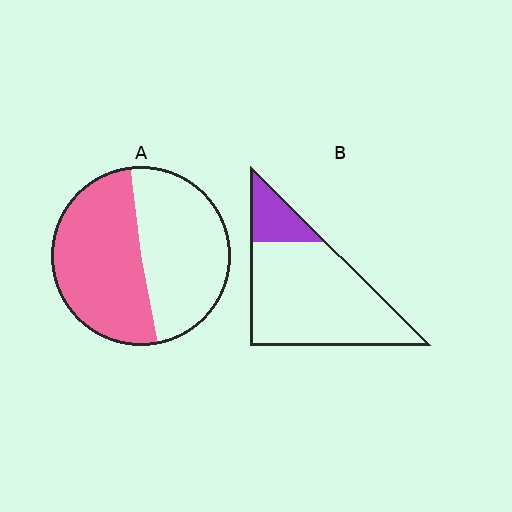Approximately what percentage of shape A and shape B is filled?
A is approximately 50% and B is approximately 20%.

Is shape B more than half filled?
No.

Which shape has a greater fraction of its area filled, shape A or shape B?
Shape A.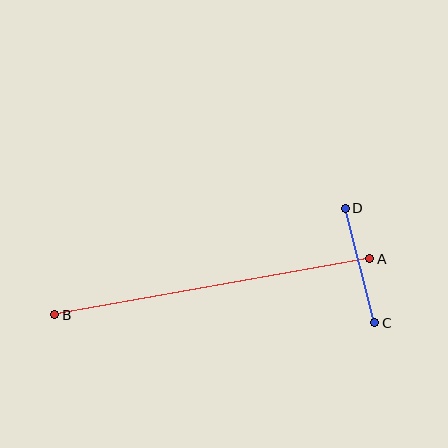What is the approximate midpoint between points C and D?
The midpoint is at approximately (360, 265) pixels.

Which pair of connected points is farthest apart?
Points A and B are farthest apart.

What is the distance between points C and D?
The distance is approximately 118 pixels.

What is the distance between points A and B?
The distance is approximately 320 pixels.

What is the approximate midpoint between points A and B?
The midpoint is at approximately (212, 287) pixels.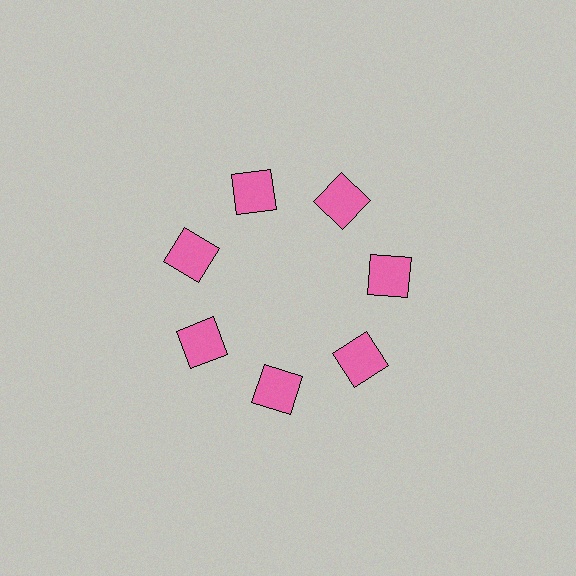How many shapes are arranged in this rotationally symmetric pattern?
There are 7 shapes, arranged in 7 groups of 1.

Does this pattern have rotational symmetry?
Yes, this pattern has 7-fold rotational symmetry. It looks the same after rotating 51 degrees around the center.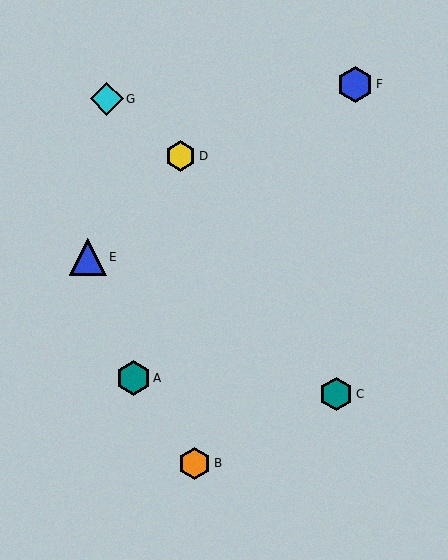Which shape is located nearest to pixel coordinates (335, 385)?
The teal hexagon (labeled C) at (336, 394) is nearest to that location.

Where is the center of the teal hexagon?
The center of the teal hexagon is at (133, 378).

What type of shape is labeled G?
Shape G is a cyan diamond.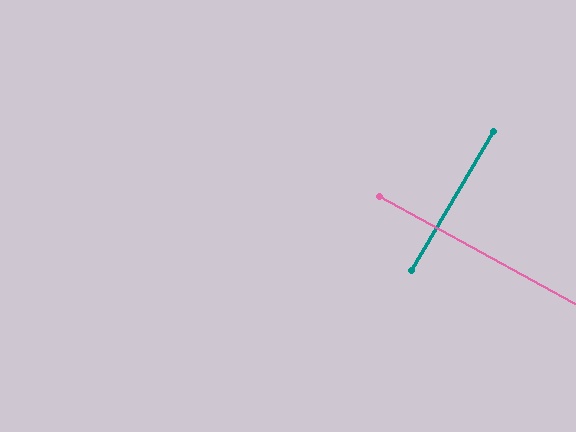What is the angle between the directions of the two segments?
Approximately 88 degrees.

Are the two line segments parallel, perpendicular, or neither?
Perpendicular — they meet at approximately 88°.